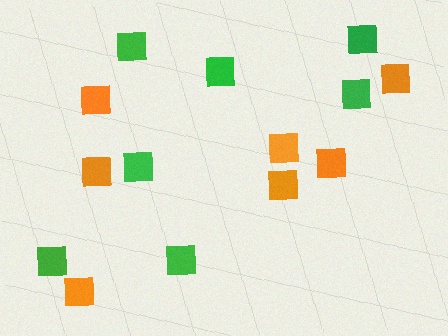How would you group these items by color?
There are 2 groups: one group of orange squares (7) and one group of green squares (7).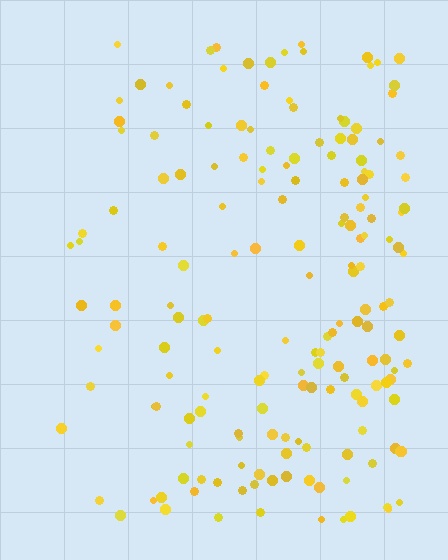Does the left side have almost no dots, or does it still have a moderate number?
Still a moderate number, just noticeably fewer than the right.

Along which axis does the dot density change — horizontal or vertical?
Horizontal.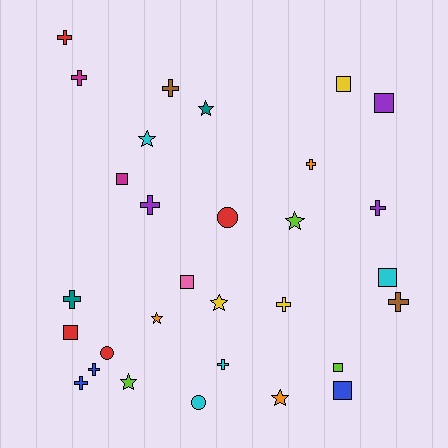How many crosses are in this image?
There are 12 crosses.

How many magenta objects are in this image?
There are 2 magenta objects.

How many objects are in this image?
There are 30 objects.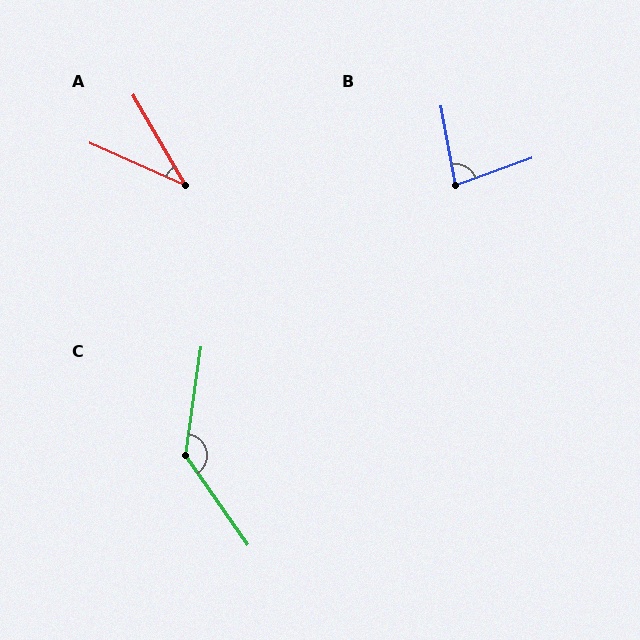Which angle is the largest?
C, at approximately 137 degrees.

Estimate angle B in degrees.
Approximately 80 degrees.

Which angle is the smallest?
A, at approximately 36 degrees.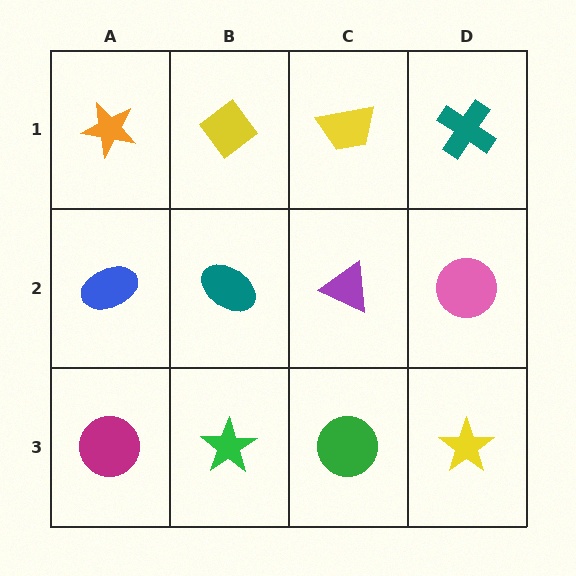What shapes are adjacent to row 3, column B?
A teal ellipse (row 2, column B), a magenta circle (row 3, column A), a green circle (row 3, column C).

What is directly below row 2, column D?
A yellow star.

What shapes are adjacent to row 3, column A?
A blue ellipse (row 2, column A), a green star (row 3, column B).